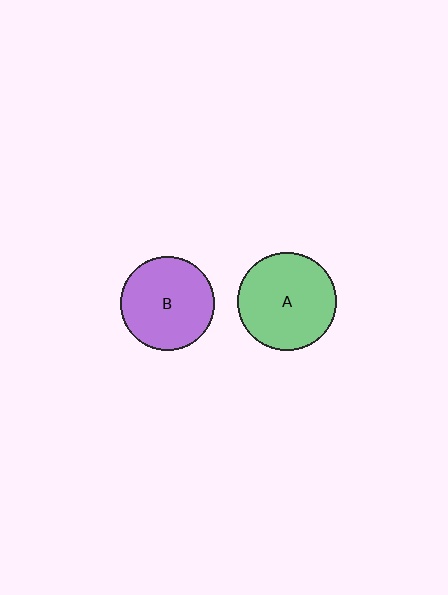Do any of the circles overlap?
No, none of the circles overlap.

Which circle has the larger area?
Circle A (green).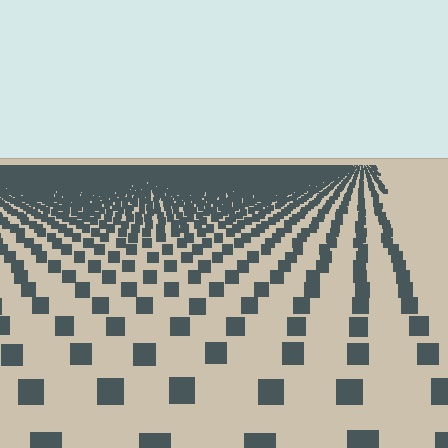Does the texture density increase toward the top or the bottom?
Density increases toward the top.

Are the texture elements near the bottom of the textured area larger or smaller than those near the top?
Larger. Near the bottom, elements are closer to the viewer and appear at a bigger on-screen size.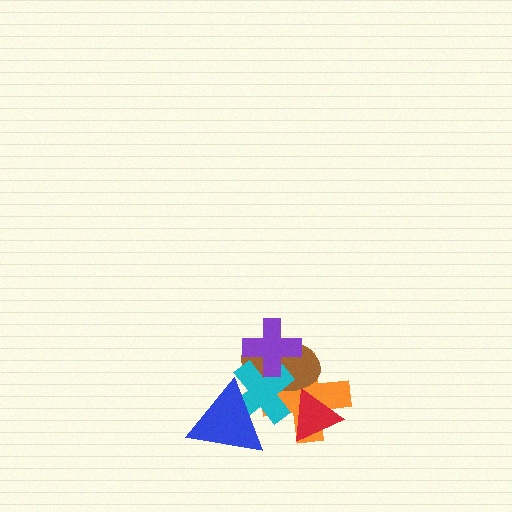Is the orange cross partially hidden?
Yes, it is partially covered by another shape.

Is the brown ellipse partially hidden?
Yes, it is partially covered by another shape.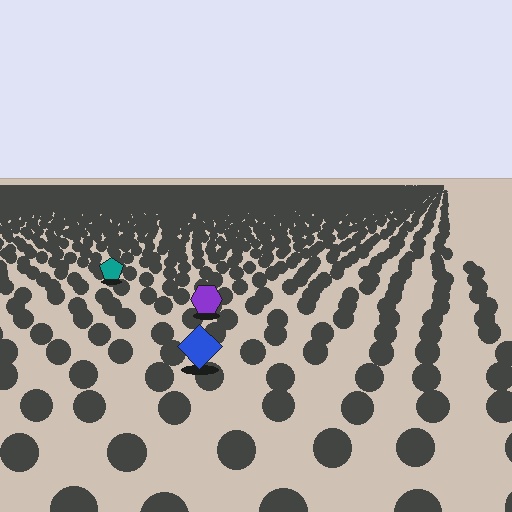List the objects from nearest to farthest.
From nearest to farthest: the blue diamond, the purple hexagon, the teal pentagon.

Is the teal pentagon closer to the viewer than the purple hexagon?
No. The purple hexagon is closer — you can tell from the texture gradient: the ground texture is coarser near it.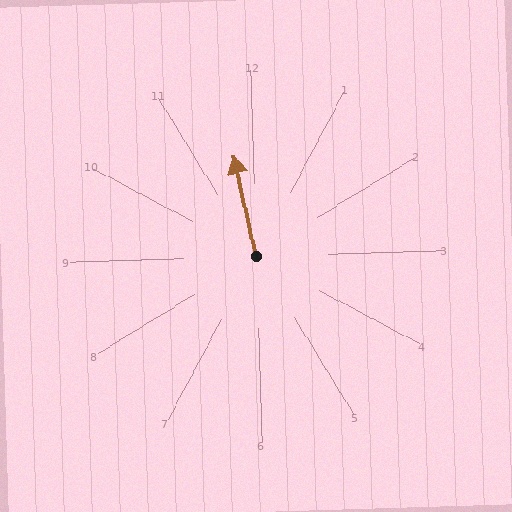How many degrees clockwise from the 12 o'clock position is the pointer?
Approximately 349 degrees.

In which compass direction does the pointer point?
North.